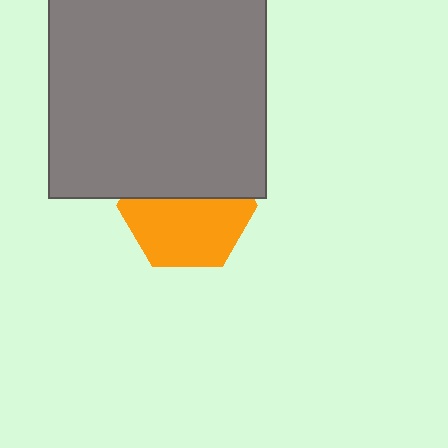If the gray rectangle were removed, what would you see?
You would see the complete orange hexagon.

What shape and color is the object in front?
The object in front is a gray rectangle.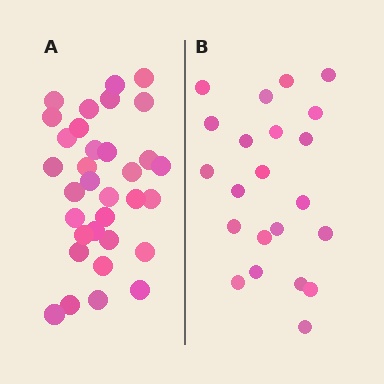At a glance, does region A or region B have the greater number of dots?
Region A (the left region) has more dots.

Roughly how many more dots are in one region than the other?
Region A has roughly 12 or so more dots than region B.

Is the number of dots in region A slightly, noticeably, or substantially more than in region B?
Region A has substantially more. The ratio is roughly 1.5 to 1.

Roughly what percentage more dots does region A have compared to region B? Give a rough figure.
About 50% more.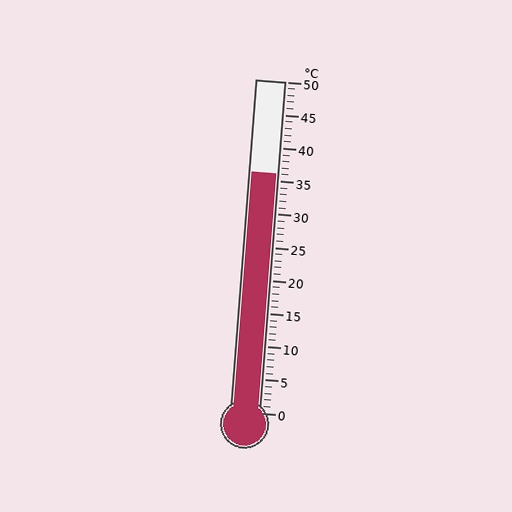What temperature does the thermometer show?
The thermometer shows approximately 36°C.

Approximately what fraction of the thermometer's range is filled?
The thermometer is filled to approximately 70% of its range.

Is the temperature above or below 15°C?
The temperature is above 15°C.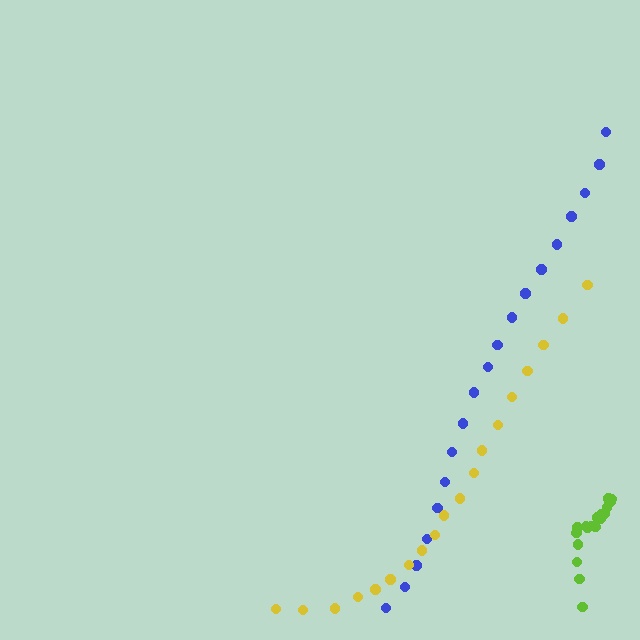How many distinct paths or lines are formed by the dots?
There are 3 distinct paths.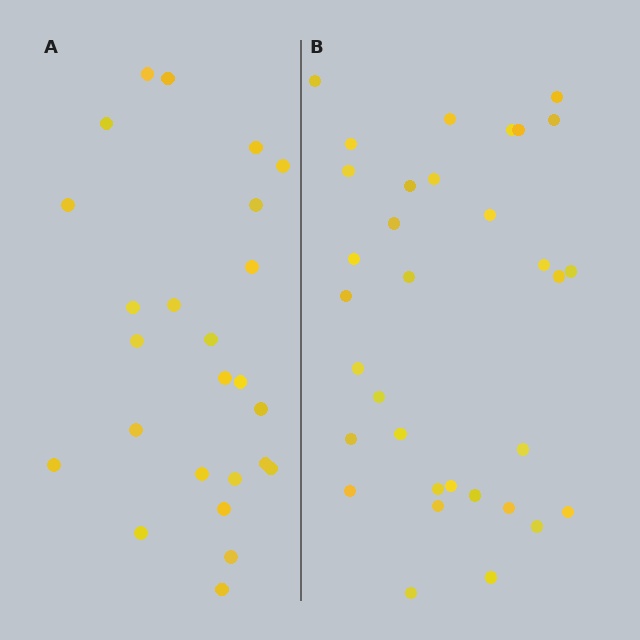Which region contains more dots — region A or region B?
Region B (the right region) has more dots.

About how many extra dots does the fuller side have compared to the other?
Region B has roughly 8 or so more dots than region A.